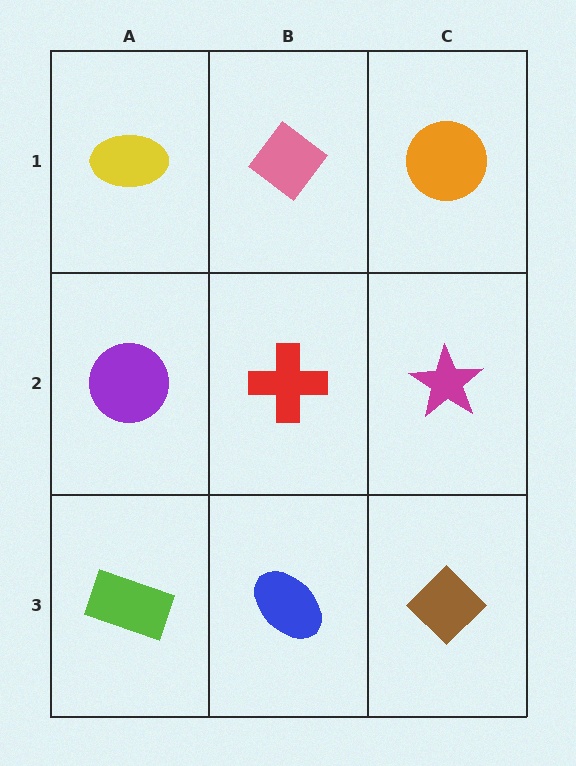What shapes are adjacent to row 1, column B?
A red cross (row 2, column B), a yellow ellipse (row 1, column A), an orange circle (row 1, column C).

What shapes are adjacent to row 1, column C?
A magenta star (row 2, column C), a pink diamond (row 1, column B).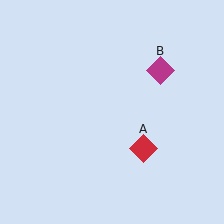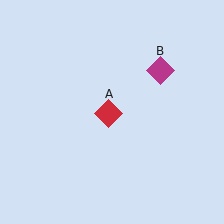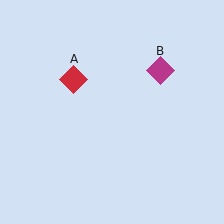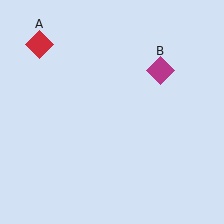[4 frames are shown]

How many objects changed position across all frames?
1 object changed position: red diamond (object A).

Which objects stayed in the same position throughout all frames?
Magenta diamond (object B) remained stationary.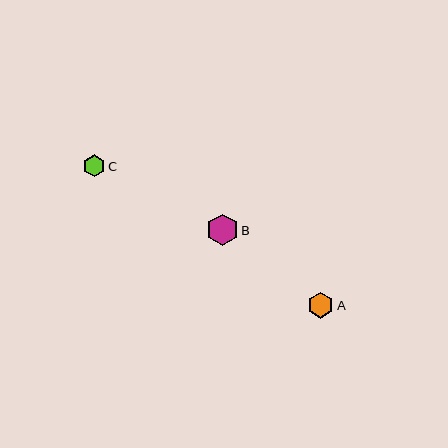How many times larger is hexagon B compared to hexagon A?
Hexagon B is approximately 1.2 times the size of hexagon A.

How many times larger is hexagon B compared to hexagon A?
Hexagon B is approximately 1.2 times the size of hexagon A.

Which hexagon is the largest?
Hexagon B is the largest with a size of approximately 32 pixels.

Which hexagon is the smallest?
Hexagon C is the smallest with a size of approximately 22 pixels.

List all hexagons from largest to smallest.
From largest to smallest: B, A, C.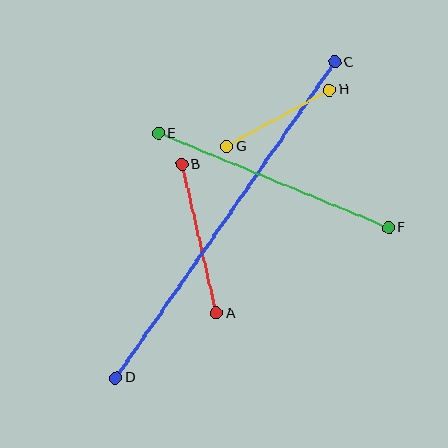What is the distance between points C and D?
The distance is approximately 384 pixels.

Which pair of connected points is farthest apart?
Points C and D are farthest apart.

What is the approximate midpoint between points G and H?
The midpoint is at approximately (278, 118) pixels.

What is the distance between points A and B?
The distance is approximately 152 pixels.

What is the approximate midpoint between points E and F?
The midpoint is at approximately (274, 181) pixels.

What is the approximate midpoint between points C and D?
The midpoint is at approximately (225, 220) pixels.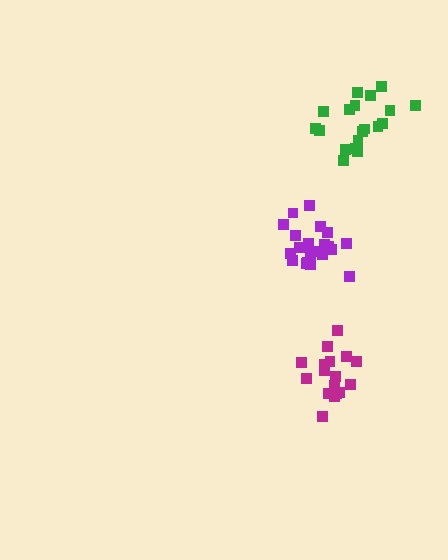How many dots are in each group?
Group 1: 17 dots, Group 2: 19 dots, Group 3: 21 dots (57 total).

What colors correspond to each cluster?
The clusters are colored: magenta, green, purple.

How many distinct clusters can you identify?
There are 3 distinct clusters.